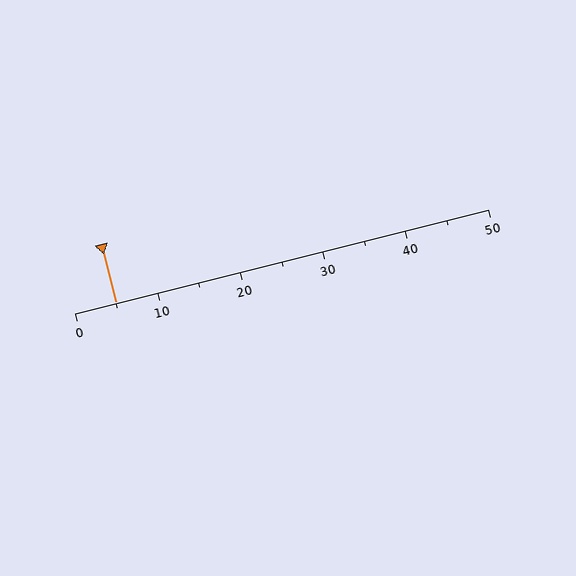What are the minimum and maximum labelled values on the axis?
The axis runs from 0 to 50.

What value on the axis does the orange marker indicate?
The marker indicates approximately 5.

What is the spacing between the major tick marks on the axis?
The major ticks are spaced 10 apart.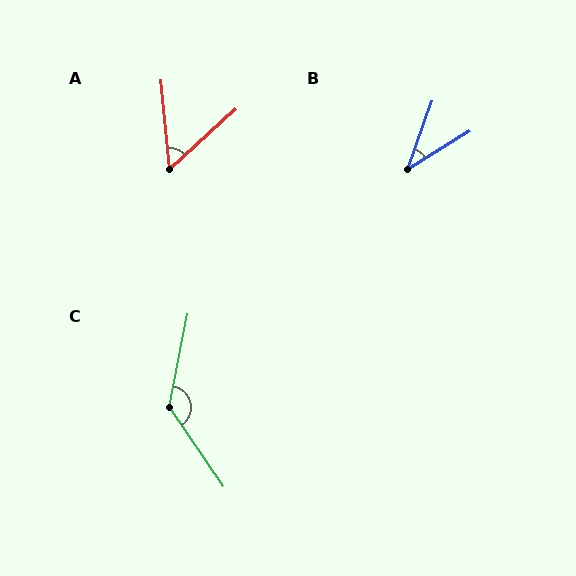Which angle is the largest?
C, at approximately 134 degrees.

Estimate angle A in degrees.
Approximately 53 degrees.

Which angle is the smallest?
B, at approximately 39 degrees.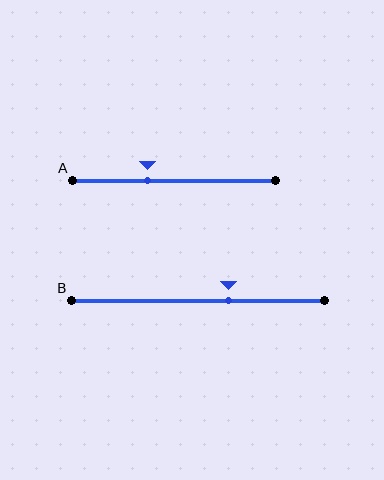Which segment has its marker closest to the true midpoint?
Segment B has its marker closest to the true midpoint.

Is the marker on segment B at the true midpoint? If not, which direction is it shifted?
No, the marker on segment B is shifted to the right by about 12% of the segment length.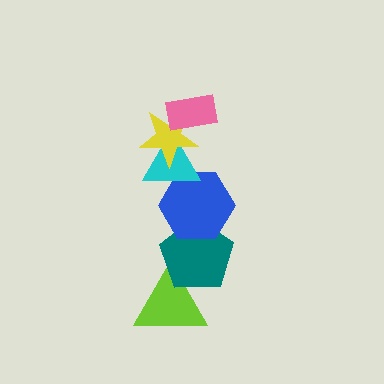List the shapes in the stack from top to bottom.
From top to bottom: the pink rectangle, the yellow star, the cyan triangle, the blue hexagon, the teal pentagon, the lime triangle.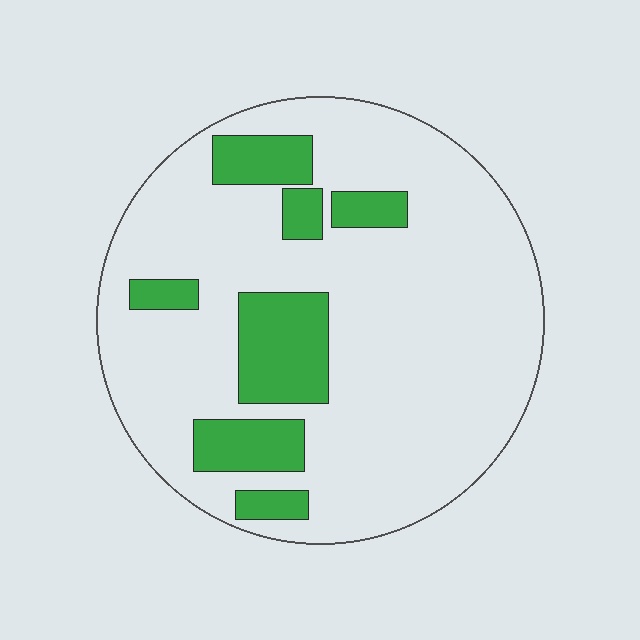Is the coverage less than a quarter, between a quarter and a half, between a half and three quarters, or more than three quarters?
Less than a quarter.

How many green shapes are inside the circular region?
7.